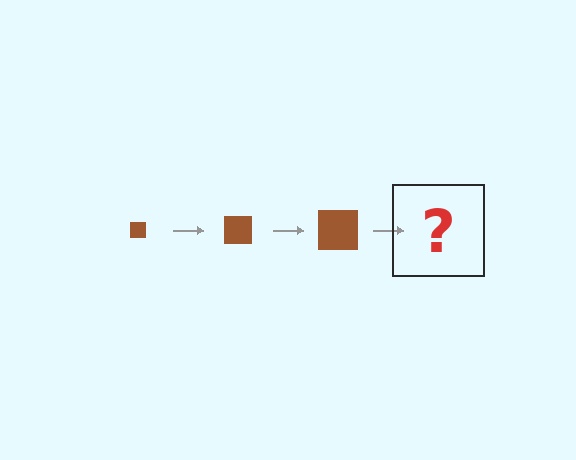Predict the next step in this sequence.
The next step is a brown square, larger than the previous one.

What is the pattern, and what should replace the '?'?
The pattern is that the square gets progressively larger each step. The '?' should be a brown square, larger than the previous one.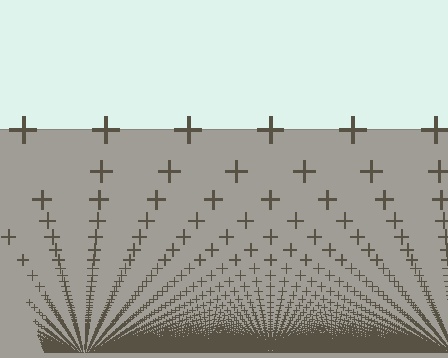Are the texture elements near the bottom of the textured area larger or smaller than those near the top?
Smaller. The gradient is inverted — elements near the bottom are smaller and denser.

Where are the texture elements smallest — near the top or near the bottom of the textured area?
Near the bottom.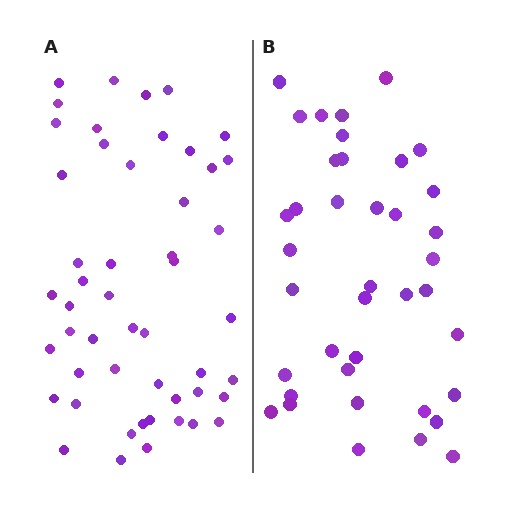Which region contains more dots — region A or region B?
Region A (the left region) has more dots.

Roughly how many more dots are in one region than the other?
Region A has roughly 12 or so more dots than region B.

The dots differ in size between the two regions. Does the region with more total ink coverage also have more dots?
No. Region B has more total ink coverage because its dots are larger, but region A actually contains more individual dots. Total area can be misleading — the number of items is what matters here.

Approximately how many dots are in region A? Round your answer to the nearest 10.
About 50 dots.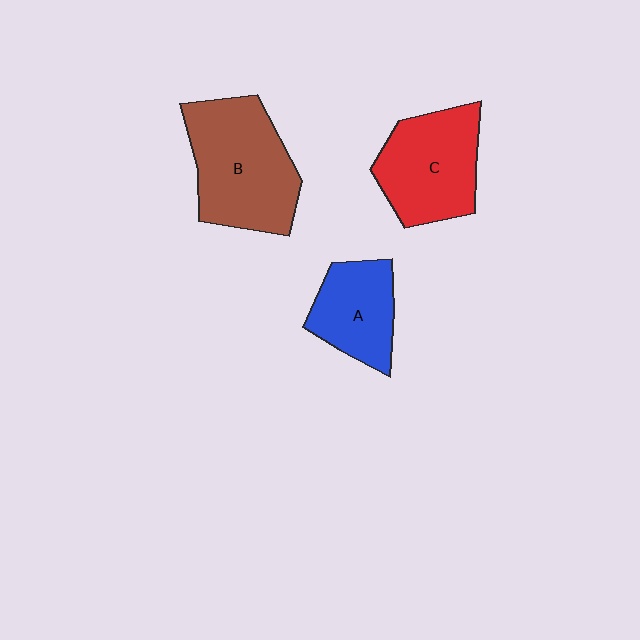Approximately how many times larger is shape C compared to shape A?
Approximately 1.4 times.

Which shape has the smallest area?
Shape A (blue).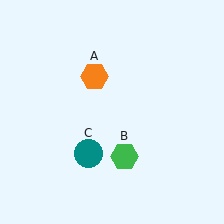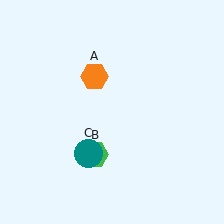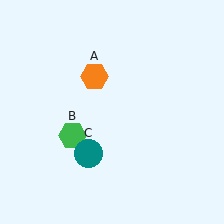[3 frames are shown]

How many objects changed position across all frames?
1 object changed position: green hexagon (object B).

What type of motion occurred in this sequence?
The green hexagon (object B) rotated clockwise around the center of the scene.